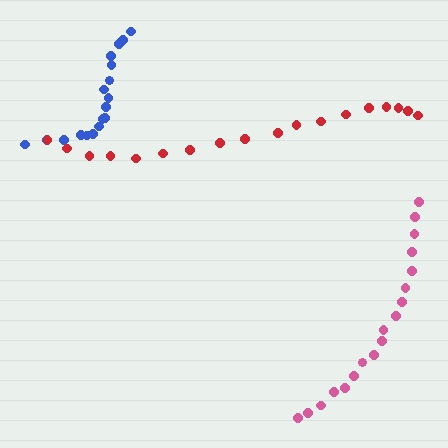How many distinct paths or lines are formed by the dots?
There are 3 distinct paths.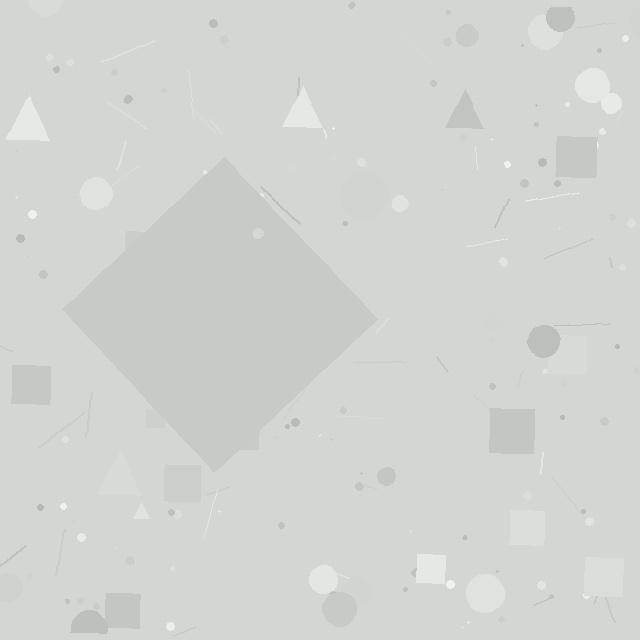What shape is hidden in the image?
A diamond is hidden in the image.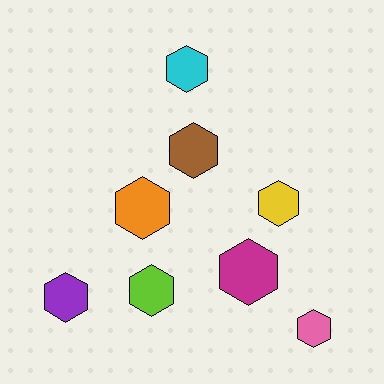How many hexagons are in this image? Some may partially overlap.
There are 8 hexagons.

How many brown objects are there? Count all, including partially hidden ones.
There is 1 brown object.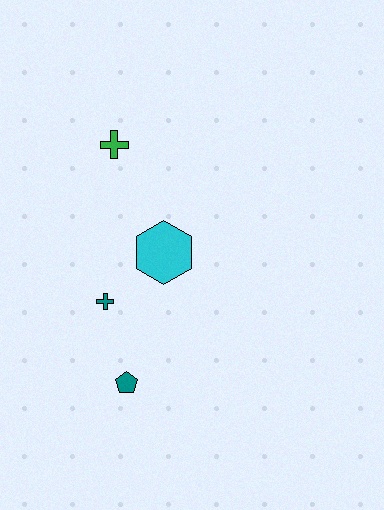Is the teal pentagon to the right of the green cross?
Yes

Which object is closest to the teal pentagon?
The teal cross is closest to the teal pentagon.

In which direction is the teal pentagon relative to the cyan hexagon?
The teal pentagon is below the cyan hexagon.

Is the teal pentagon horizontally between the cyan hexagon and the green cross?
Yes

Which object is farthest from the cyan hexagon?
The teal pentagon is farthest from the cyan hexagon.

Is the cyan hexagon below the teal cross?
No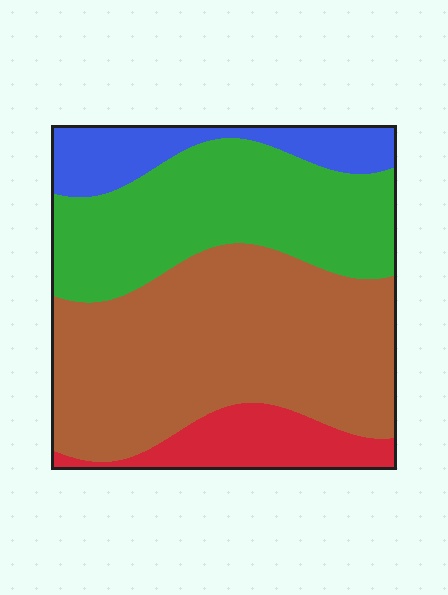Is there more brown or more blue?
Brown.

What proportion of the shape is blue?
Blue takes up about one eighth (1/8) of the shape.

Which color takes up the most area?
Brown, at roughly 45%.